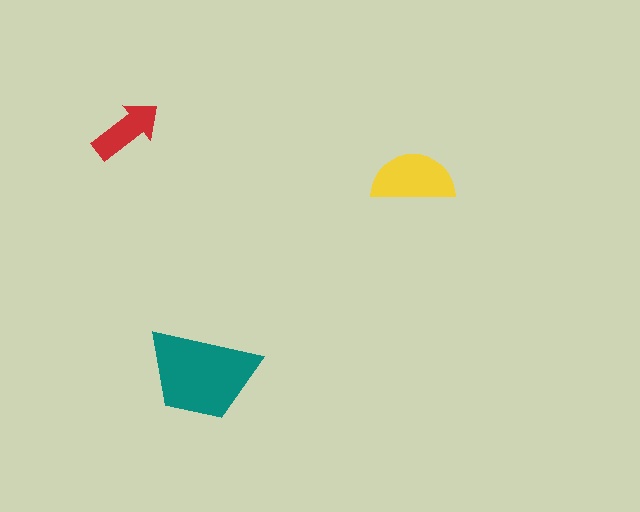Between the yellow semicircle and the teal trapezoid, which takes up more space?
The teal trapezoid.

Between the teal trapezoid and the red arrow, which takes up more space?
The teal trapezoid.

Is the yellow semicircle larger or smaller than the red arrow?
Larger.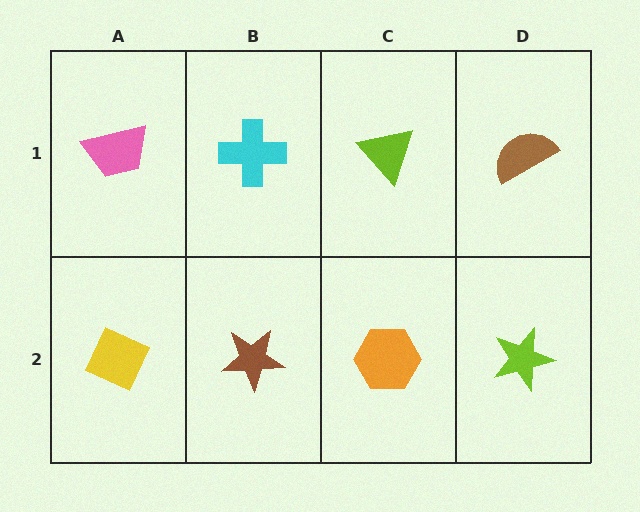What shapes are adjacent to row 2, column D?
A brown semicircle (row 1, column D), an orange hexagon (row 2, column C).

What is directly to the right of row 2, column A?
A brown star.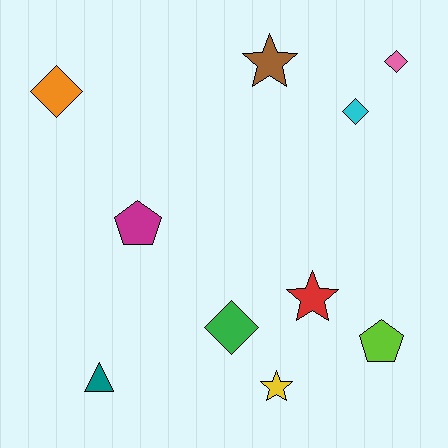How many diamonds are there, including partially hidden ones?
There are 4 diamonds.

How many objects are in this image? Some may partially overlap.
There are 10 objects.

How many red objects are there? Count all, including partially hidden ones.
There is 1 red object.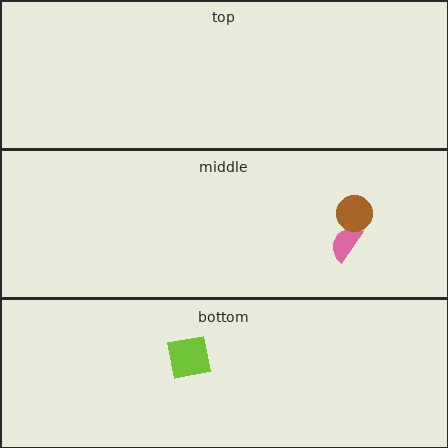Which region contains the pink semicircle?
The middle region.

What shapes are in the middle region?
The pink semicircle, the brown circle.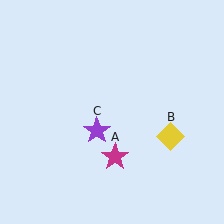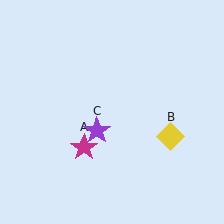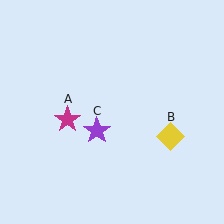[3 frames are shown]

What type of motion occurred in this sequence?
The magenta star (object A) rotated clockwise around the center of the scene.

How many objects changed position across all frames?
1 object changed position: magenta star (object A).